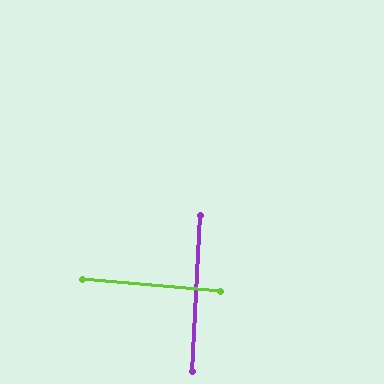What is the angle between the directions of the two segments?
Approximately 88 degrees.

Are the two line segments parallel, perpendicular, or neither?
Perpendicular — they meet at approximately 88°.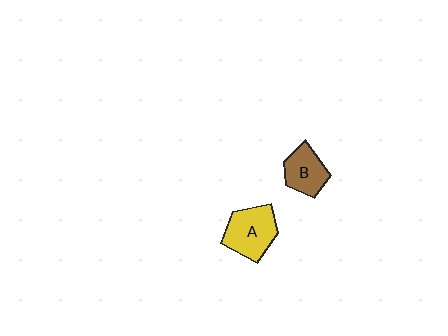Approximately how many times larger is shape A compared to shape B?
Approximately 1.3 times.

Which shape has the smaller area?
Shape B (brown).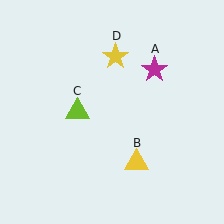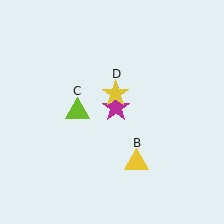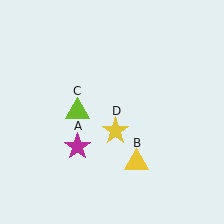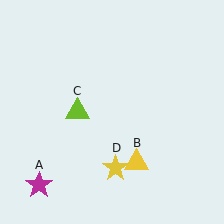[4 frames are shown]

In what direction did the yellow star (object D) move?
The yellow star (object D) moved down.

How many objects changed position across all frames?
2 objects changed position: magenta star (object A), yellow star (object D).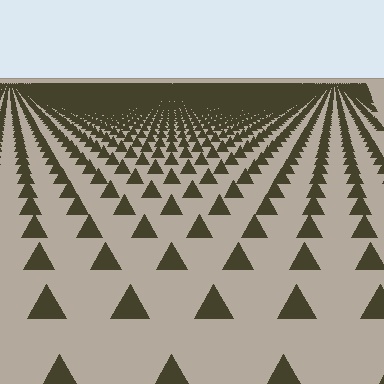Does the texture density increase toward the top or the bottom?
Density increases toward the top.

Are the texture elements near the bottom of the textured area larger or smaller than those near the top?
Larger. Near the bottom, elements are closer to the viewer and appear at a bigger on-screen size.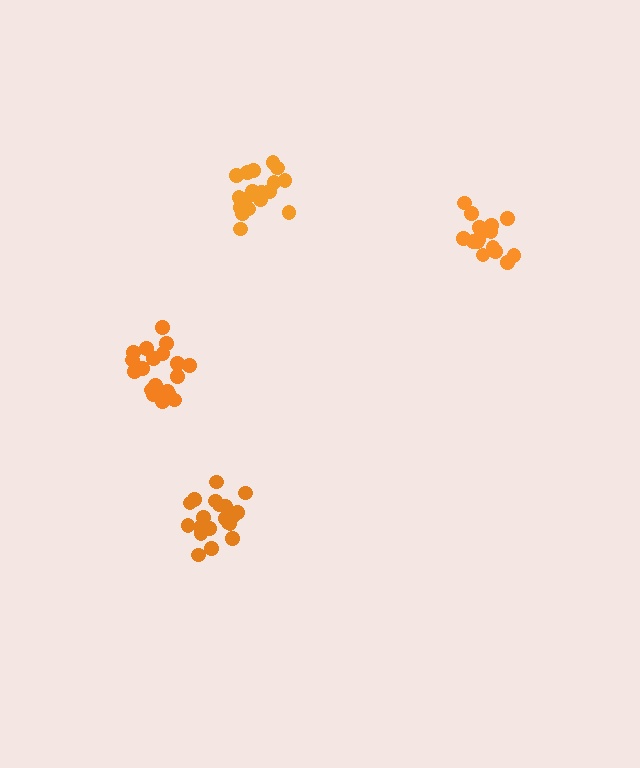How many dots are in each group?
Group 1: 21 dots, Group 2: 19 dots, Group 3: 17 dots, Group 4: 19 dots (76 total).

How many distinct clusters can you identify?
There are 4 distinct clusters.